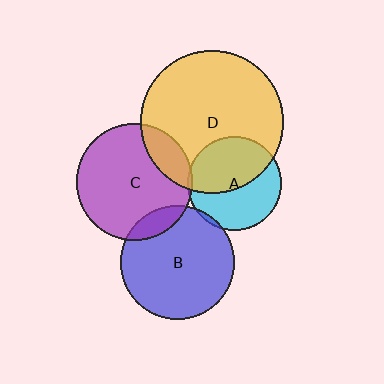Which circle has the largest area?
Circle D (yellow).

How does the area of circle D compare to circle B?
Approximately 1.6 times.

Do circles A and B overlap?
Yes.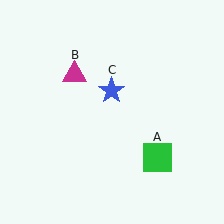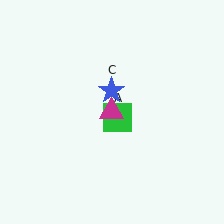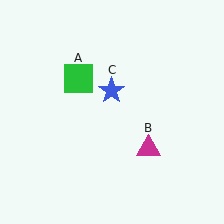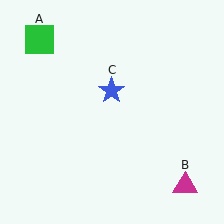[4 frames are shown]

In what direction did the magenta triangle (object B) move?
The magenta triangle (object B) moved down and to the right.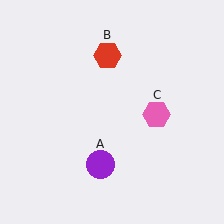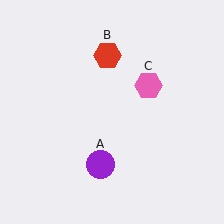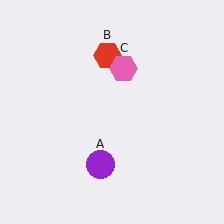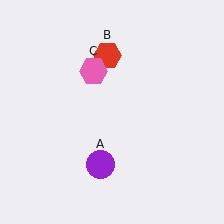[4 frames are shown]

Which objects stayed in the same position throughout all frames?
Purple circle (object A) and red hexagon (object B) remained stationary.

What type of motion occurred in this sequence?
The pink hexagon (object C) rotated counterclockwise around the center of the scene.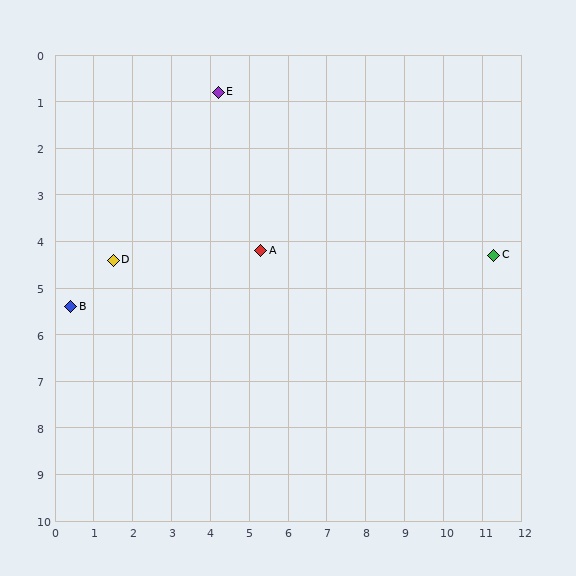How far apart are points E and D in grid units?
Points E and D are about 4.5 grid units apart.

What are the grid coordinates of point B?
Point B is at approximately (0.4, 5.4).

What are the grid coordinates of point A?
Point A is at approximately (5.3, 4.2).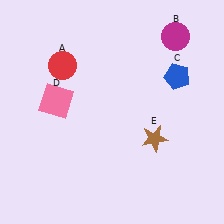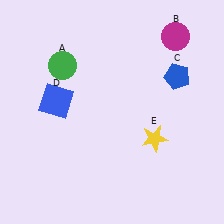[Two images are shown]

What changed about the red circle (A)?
In Image 1, A is red. In Image 2, it changed to green.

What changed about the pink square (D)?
In Image 1, D is pink. In Image 2, it changed to blue.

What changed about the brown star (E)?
In Image 1, E is brown. In Image 2, it changed to yellow.